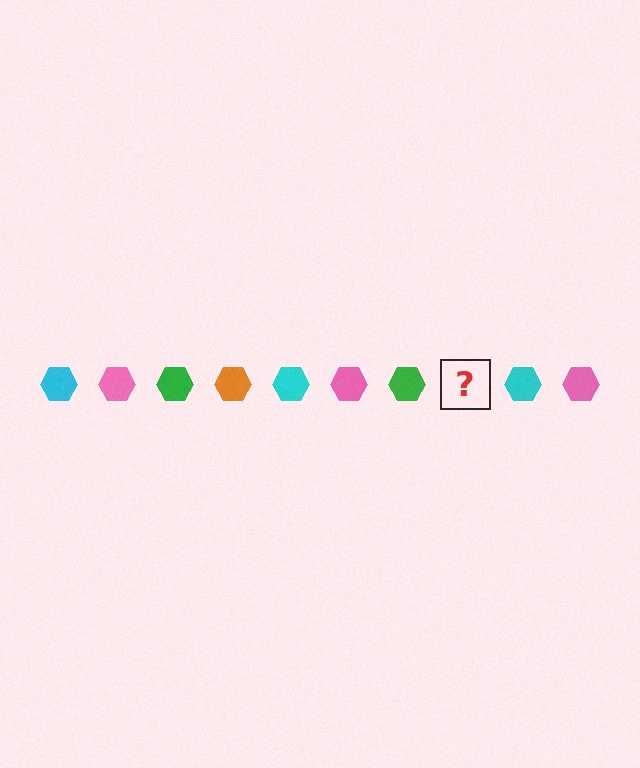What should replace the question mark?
The question mark should be replaced with an orange hexagon.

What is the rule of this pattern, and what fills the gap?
The rule is that the pattern cycles through cyan, pink, green, orange hexagons. The gap should be filled with an orange hexagon.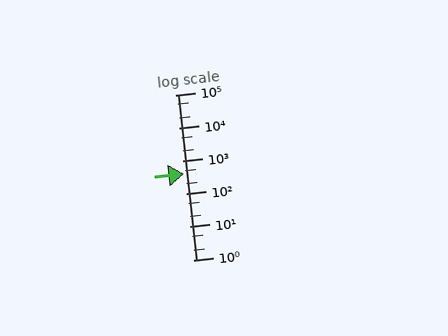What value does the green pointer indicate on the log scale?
The pointer indicates approximately 390.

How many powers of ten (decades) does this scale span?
The scale spans 5 decades, from 1 to 100000.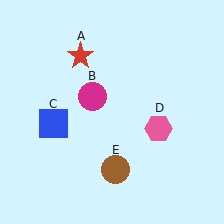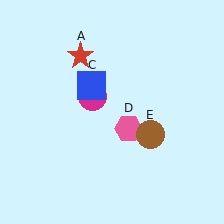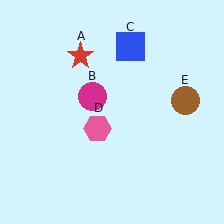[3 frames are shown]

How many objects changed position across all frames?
3 objects changed position: blue square (object C), pink hexagon (object D), brown circle (object E).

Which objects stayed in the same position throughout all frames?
Red star (object A) and magenta circle (object B) remained stationary.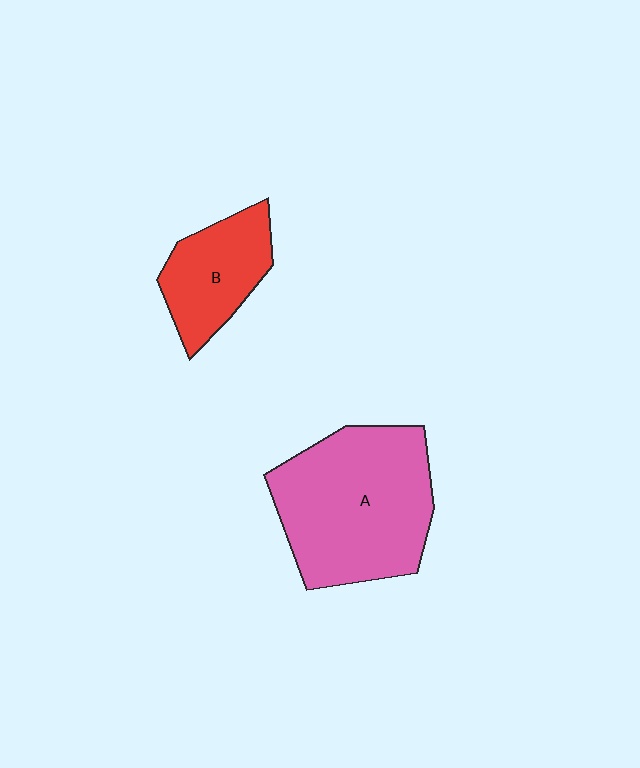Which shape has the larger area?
Shape A (pink).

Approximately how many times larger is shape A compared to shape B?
Approximately 2.1 times.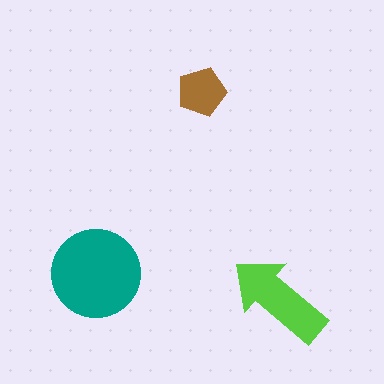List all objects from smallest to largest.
The brown pentagon, the lime arrow, the teal circle.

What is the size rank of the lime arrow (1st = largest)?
2nd.